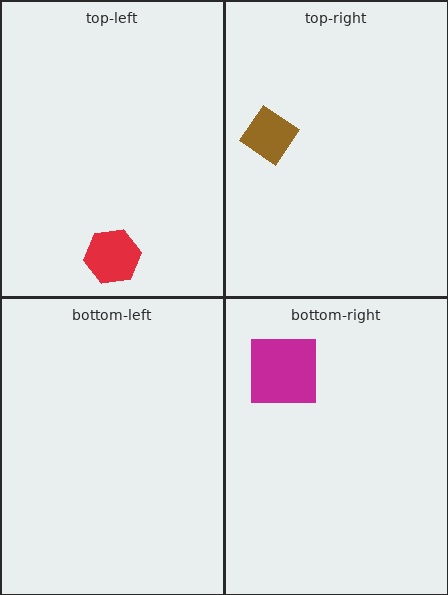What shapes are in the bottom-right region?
The magenta square.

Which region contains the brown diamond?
The top-right region.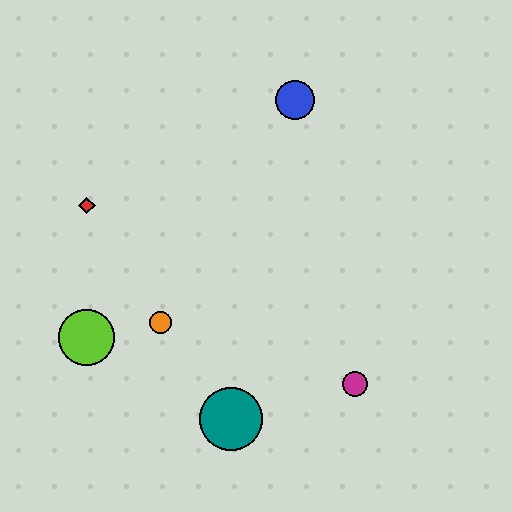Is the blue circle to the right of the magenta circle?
No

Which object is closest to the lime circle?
The orange circle is closest to the lime circle.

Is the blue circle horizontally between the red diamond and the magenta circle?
Yes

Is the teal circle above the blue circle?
No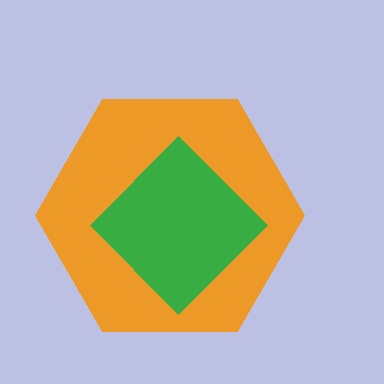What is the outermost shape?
The orange hexagon.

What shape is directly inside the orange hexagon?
The green diamond.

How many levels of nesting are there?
2.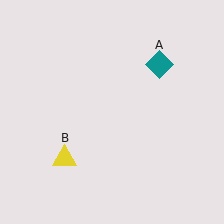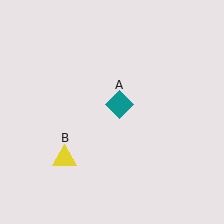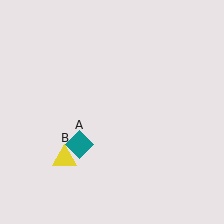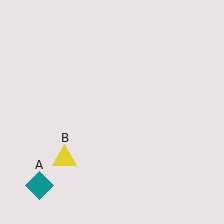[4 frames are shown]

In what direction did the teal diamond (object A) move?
The teal diamond (object A) moved down and to the left.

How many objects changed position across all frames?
1 object changed position: teal diamond (object A).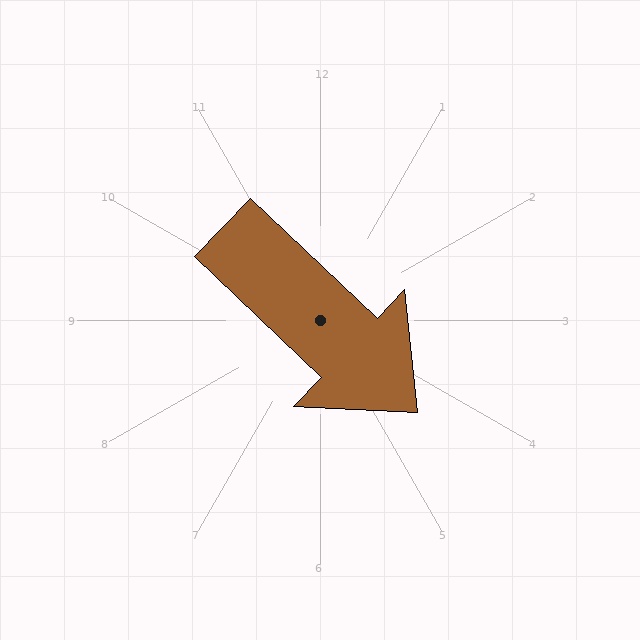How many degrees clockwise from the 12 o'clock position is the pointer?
Approximately 133 degrees.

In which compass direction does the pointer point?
Southeast.